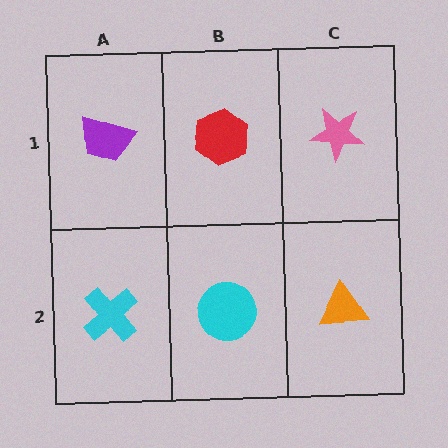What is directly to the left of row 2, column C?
A cyan circle.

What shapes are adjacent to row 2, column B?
A red hexagon (row 1, column B), a cyan cross (row 2, column A), an orange triangle (row 2, column C).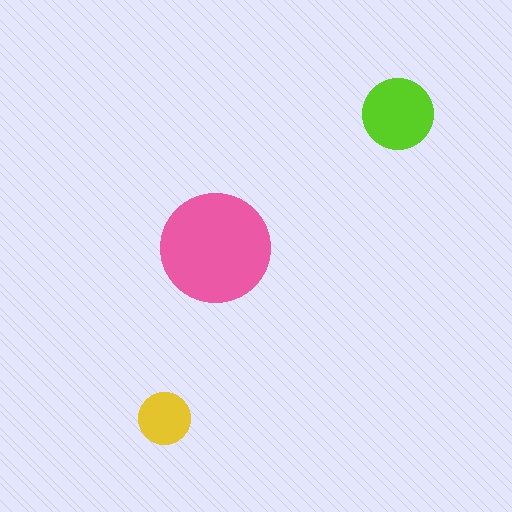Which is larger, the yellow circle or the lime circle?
The lime one.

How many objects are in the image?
There are 3 objects in the image.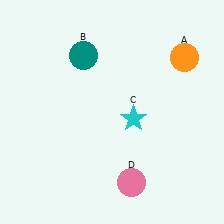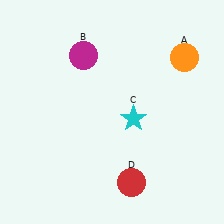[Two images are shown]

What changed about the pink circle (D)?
In Image 1, D is pink. In Image 2, it changed to red.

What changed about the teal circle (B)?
In Image 1, B is teal. In Image 2, it changed to magenta.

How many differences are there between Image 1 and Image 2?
There are 2 differences between the two images.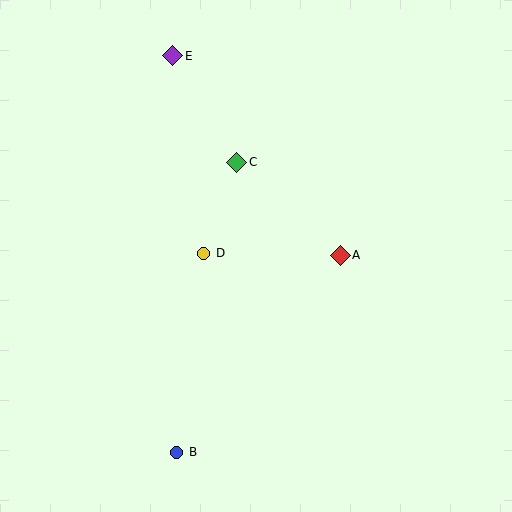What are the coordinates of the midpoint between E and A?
The midpoint between E and A is at (256, 155).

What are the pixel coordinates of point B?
Point B is at (177, 452).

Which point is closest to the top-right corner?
Point A is closest to the top-right corner.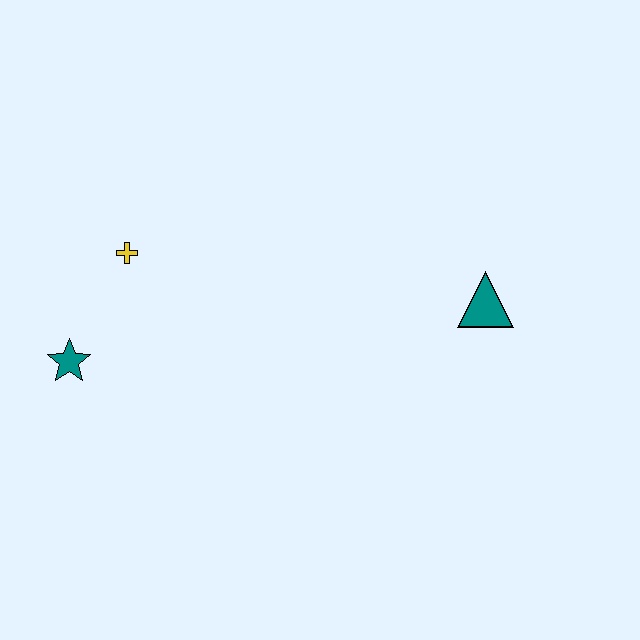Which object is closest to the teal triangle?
The yellow cross is closest to the teal triangle.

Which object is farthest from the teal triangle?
The teal star is farthest from the teal triangle.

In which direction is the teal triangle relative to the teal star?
The teal triangle is to the right of the teal star.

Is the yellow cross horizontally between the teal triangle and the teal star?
Yes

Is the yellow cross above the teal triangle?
Yes